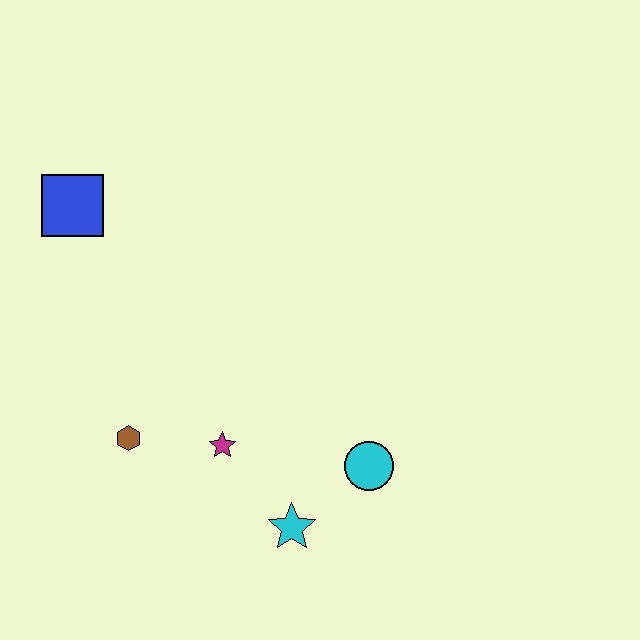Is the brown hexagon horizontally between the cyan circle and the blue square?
Yes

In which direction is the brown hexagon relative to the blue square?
The brown hexagon is below the blue square.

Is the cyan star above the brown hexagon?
No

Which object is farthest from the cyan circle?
The blue square is farthest from the cyan circle.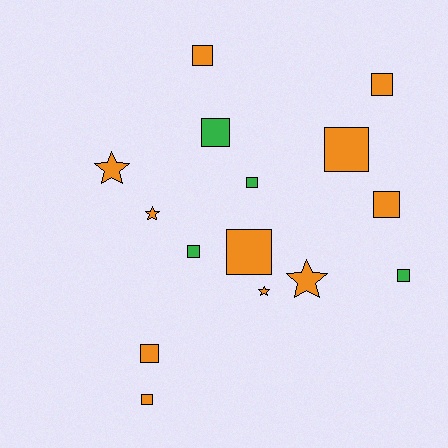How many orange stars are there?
There are 4 orange stars.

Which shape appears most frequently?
Square, with 11 objects.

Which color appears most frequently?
Orange, with 11 objects.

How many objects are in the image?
There are 15 objects.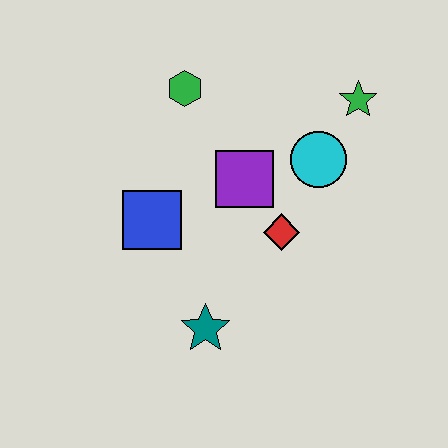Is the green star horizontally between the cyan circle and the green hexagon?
No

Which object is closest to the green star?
The cyan circle is closest to the green star.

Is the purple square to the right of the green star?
No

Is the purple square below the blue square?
No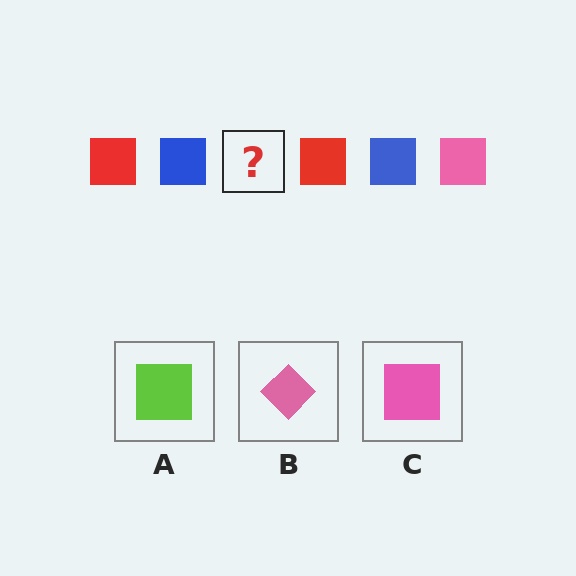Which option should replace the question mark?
Option C.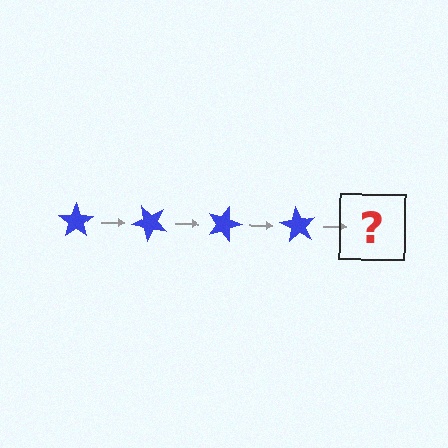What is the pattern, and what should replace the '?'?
The pattern is that the star rotates 45 degrees each step. The '?' should be a blue star rotated 180 degrees.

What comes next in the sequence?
The next element should be a blue star rotated 180 degrees.